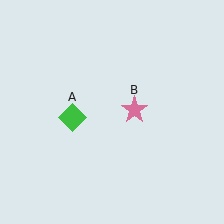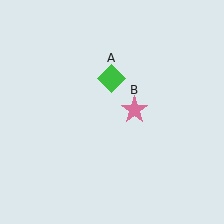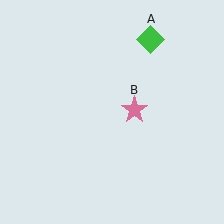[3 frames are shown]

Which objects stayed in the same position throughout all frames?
Pink star (object B) remained stationary.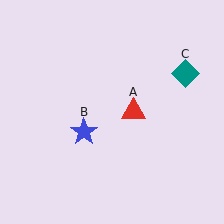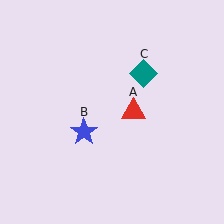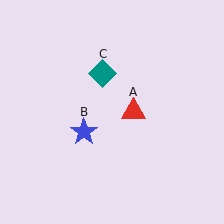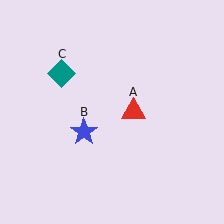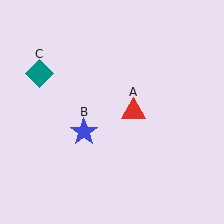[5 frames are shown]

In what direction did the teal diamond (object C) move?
The teal diamond (object C) moved left.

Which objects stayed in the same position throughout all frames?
Red triangle (object A) and blue star (object B) remained stationary.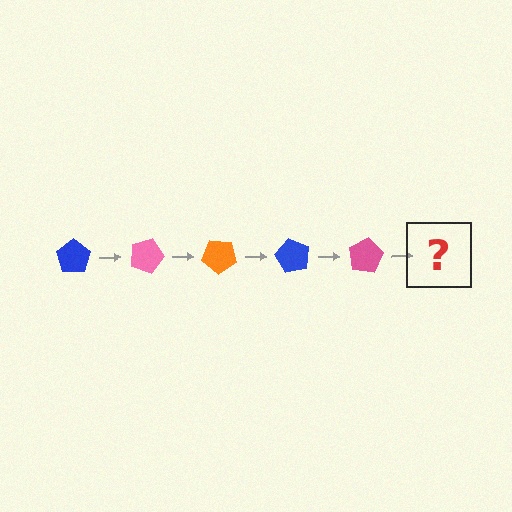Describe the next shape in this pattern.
It should be an orange pentagon, rotated 100 degrees from the start.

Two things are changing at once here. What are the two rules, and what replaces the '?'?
The two rules are that it rotates 20 degrees each step and the color cycles through blue, pink, and orange. The '?' should be an orange pentagon, rotated 100 degrees from the start.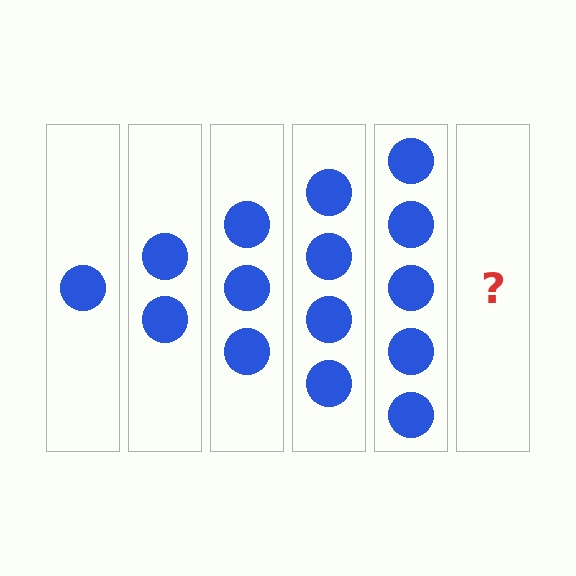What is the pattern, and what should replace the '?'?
The pattern is that each step adds one more circle. The '?' should be 6 circles.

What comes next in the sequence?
The next element should be 6 circles.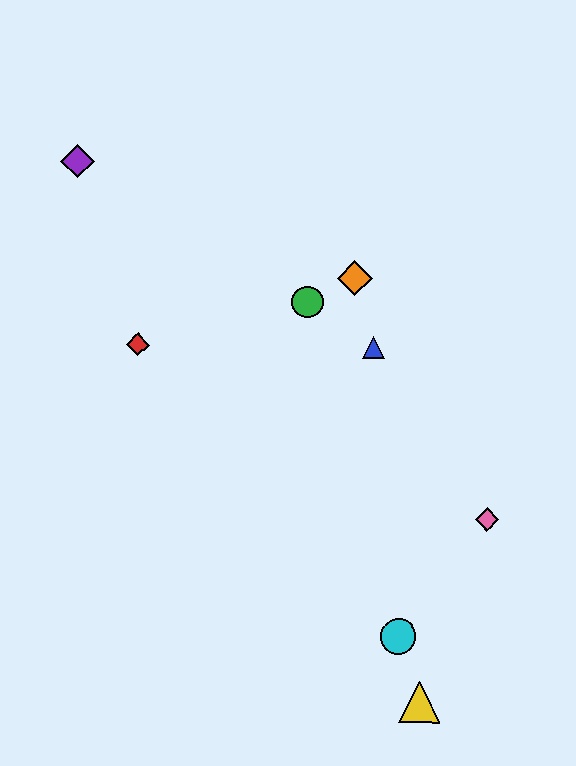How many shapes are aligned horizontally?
2 shapes (the red diamond, the blue triangle) are aligned horizontally.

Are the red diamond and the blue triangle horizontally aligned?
Yes, both are at y≈345.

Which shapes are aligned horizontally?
The red diamond, the blue triangle are aligned horizontally.